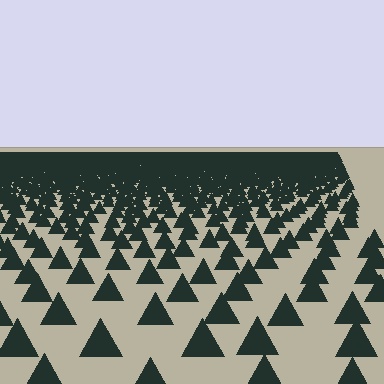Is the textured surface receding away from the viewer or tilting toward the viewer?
The surface is receding away from the viewer. Texture elements get smaller and denser toward the top.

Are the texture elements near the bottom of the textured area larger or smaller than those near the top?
Larger. Near the bottom, elements are closer to the viewer and appear at a bigger on-screen size.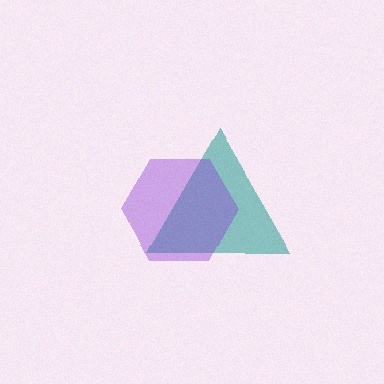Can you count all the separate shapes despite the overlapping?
Yes, there are 2 separate shapes.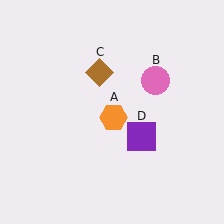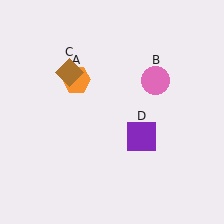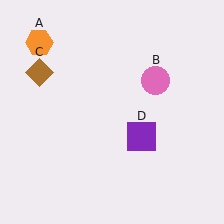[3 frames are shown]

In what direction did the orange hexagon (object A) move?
The orange hexagon (object A) moved up and to the left.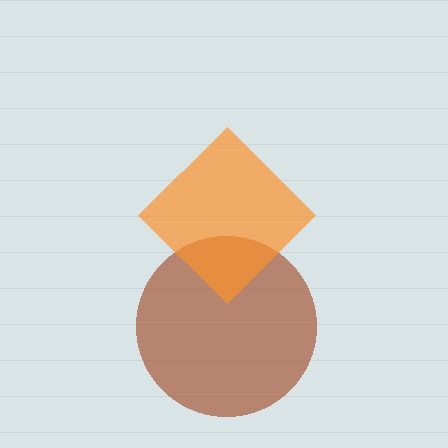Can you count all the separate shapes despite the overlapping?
Yes, there are 2 separate shapes.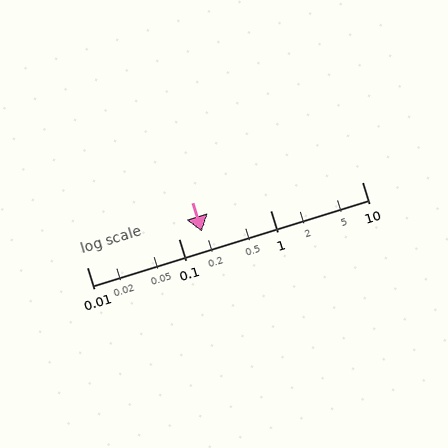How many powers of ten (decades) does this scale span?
The scale spans 3 decades, from 0.01 to 10.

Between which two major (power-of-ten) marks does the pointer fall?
The pointer is between 0.1 and 1.